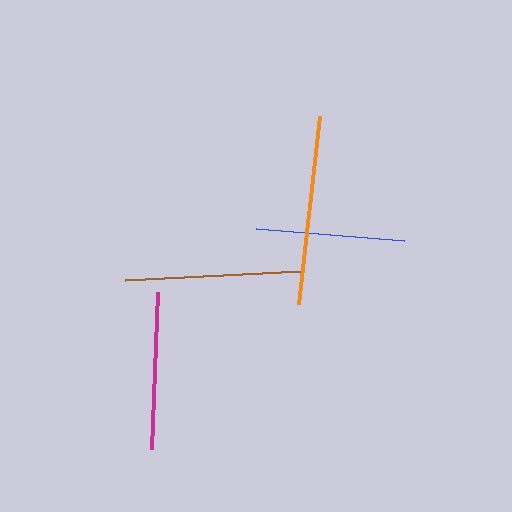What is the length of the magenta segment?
The magenta segment is approximately 157 pixels long.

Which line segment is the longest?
The orange line is the longest at approximately 189 pixels.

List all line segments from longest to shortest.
From longest to shortest: orange, brown, magenta, blue.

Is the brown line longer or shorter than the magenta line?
The brown line is longer than the magenta line.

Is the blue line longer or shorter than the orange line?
The orange line is longer than the blue line.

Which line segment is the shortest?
The blue line is the shortest at approximately 148 pixels.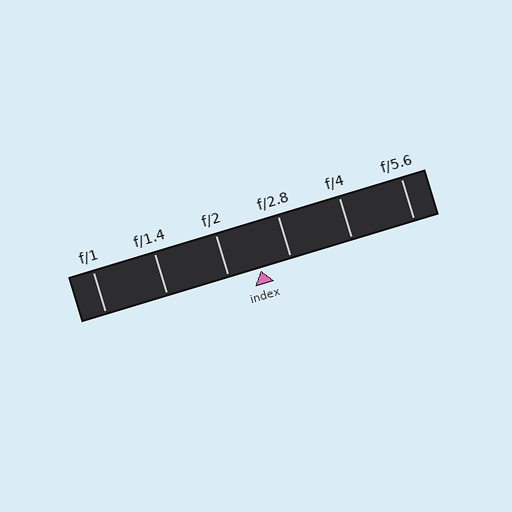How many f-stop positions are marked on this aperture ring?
There are 6 f-stop positions marked.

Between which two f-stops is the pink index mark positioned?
The index mark is between f/2 and f/2.8.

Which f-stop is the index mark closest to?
The index mark is closest to f/2.8.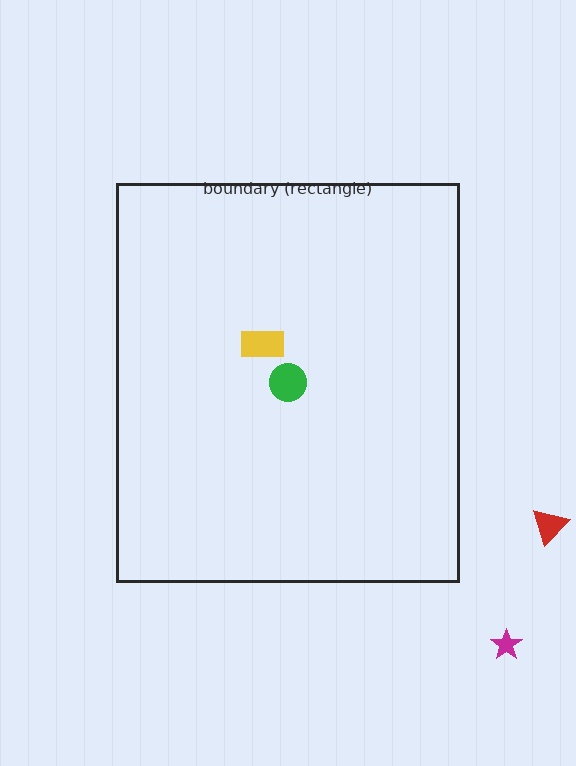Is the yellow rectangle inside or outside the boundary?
Inside.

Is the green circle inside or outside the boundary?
Inside.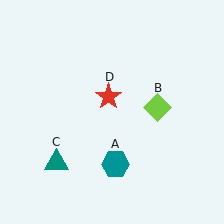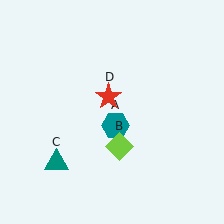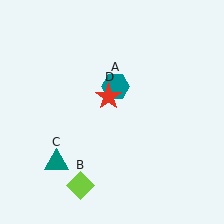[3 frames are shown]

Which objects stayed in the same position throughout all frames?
Teal triangle (object C) and red star (object D) remained stationary.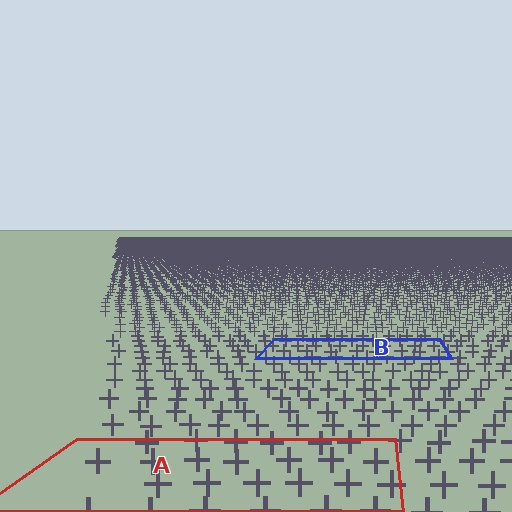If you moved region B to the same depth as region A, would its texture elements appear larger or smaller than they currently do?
They would appear larger. At a closer depth, the same texture elements are projected at a bigger on-screen size.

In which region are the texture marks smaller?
The texture marks are smaller in region B, because it is farther away.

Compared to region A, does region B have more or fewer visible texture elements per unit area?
Region B has more texture elements per unit area — they are packed more densely because it is farther away.